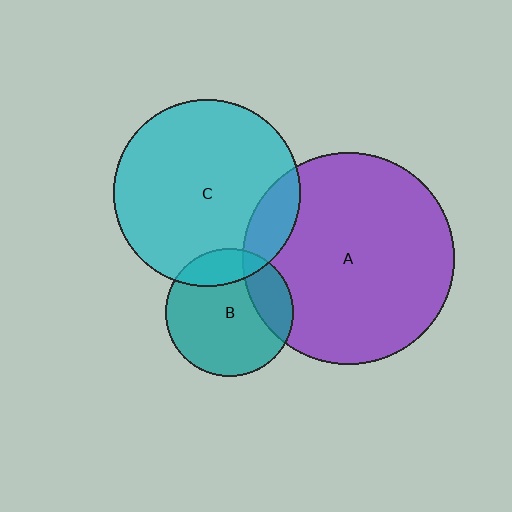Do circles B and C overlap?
Yes.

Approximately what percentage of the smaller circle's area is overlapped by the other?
Approximately 20%.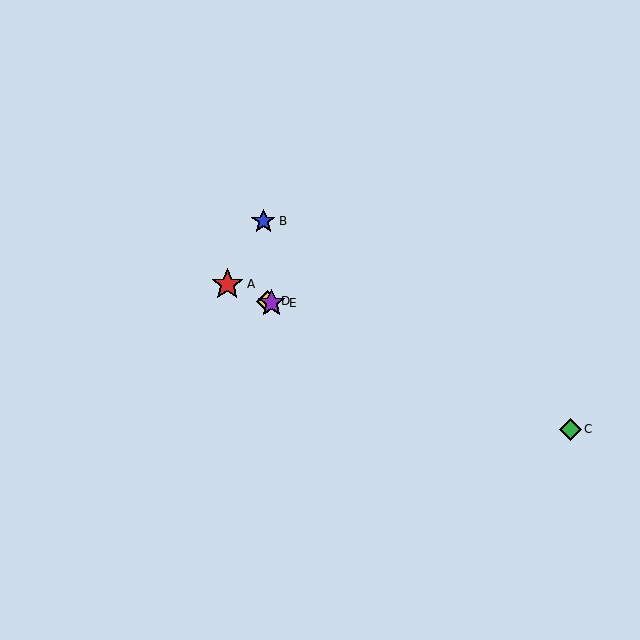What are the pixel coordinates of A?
Object A is at (227, 284).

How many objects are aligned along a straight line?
4 objects (A, C, D, E) are aligned along a straight line.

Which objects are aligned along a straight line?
Objects A, C, D, E are aligned along a straight line.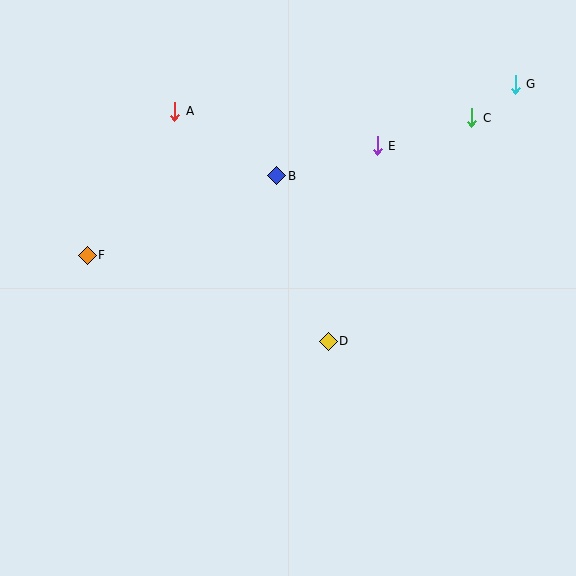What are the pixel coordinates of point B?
Point B is at (277, 176).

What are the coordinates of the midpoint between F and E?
The midpoint between F and E is at (232, 201).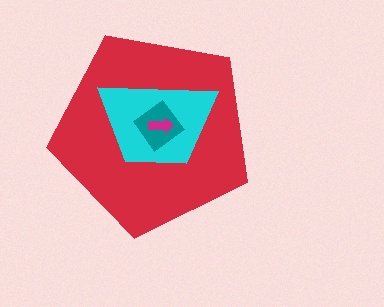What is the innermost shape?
The magenta arrow.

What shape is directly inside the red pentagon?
The cyan trapezoid.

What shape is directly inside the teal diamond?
The magenta arrow.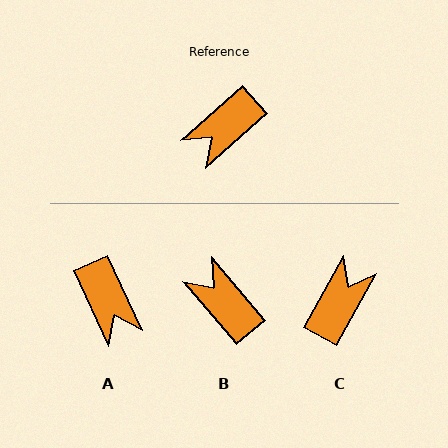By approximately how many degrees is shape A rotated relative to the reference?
Approximately 73 degrees counter-clockwise.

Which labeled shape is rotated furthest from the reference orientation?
C, about 160 degrees away.